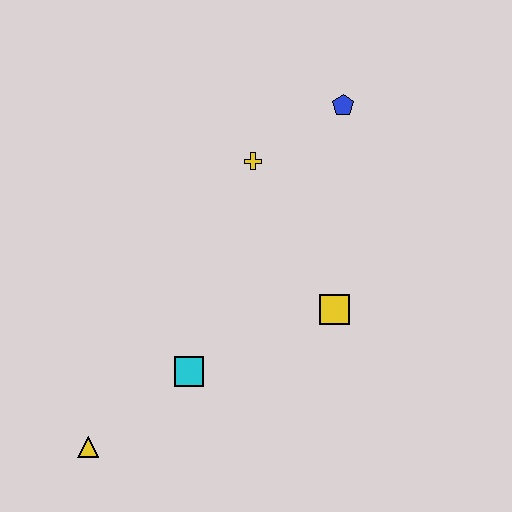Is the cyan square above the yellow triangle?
Yes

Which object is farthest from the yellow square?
The yellow triangle is farthest from the yellow square.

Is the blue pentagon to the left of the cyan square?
No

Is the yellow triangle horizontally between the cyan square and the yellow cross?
No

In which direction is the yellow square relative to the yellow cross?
The yellow square is below the yellow cross.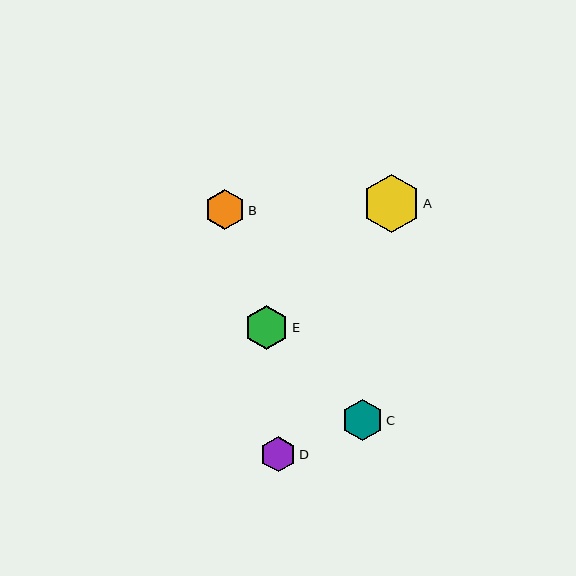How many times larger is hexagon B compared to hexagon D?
Hexagon B is approximately 1.1 times the size of hexagon D.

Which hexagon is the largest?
Hexagon A is the largest with a size of approximately 58 pixels.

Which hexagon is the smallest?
Hexagon D is the smallest with a size of approximately 36 pixels.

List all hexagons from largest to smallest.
From largest to smallest: A, E, C, B, D.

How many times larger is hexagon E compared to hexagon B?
Hexagon E is approximately 1.1 times the size of hexagon B.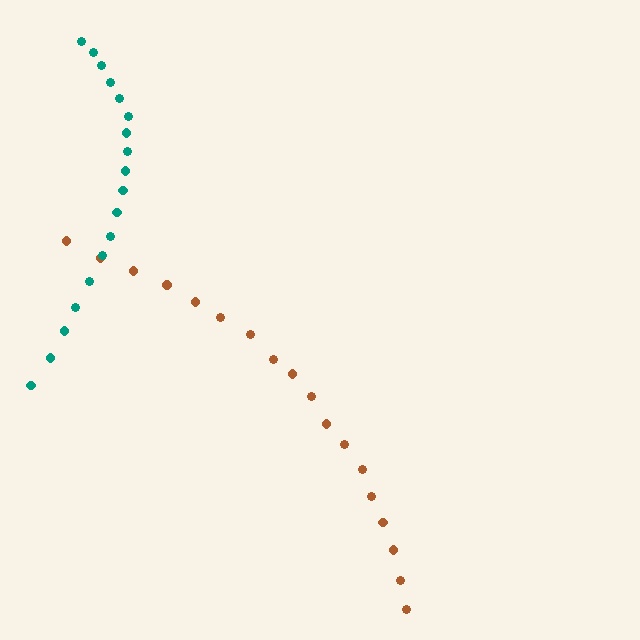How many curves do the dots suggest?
There are 2 distinct paths.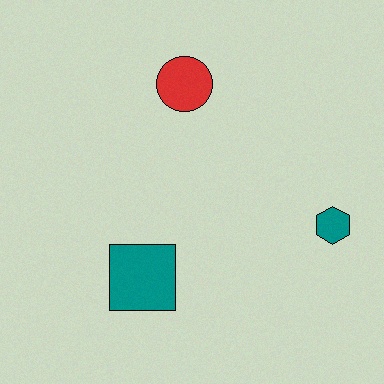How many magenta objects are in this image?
There are no magenta objects.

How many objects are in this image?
There are 3 objects.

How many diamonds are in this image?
There are no diamonds.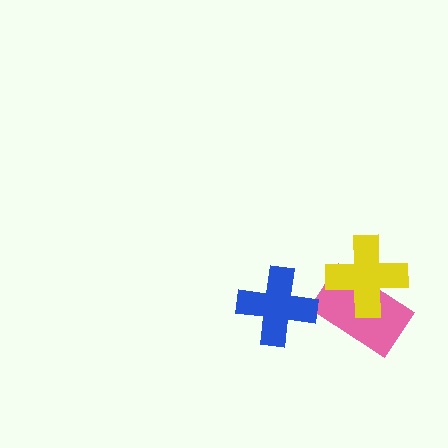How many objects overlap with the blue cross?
0 objects overlap with the blue cross.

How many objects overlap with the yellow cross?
1 object overlaps with the yellow cross.